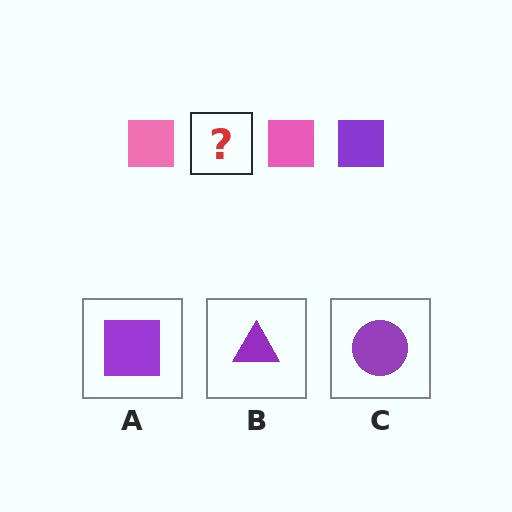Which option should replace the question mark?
Option A.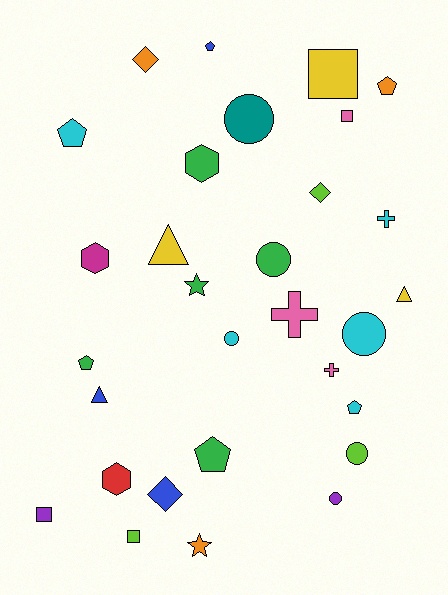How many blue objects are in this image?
There are 3 blue objects.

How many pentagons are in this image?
There are 6 pentagons.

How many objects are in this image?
There are 30 objects.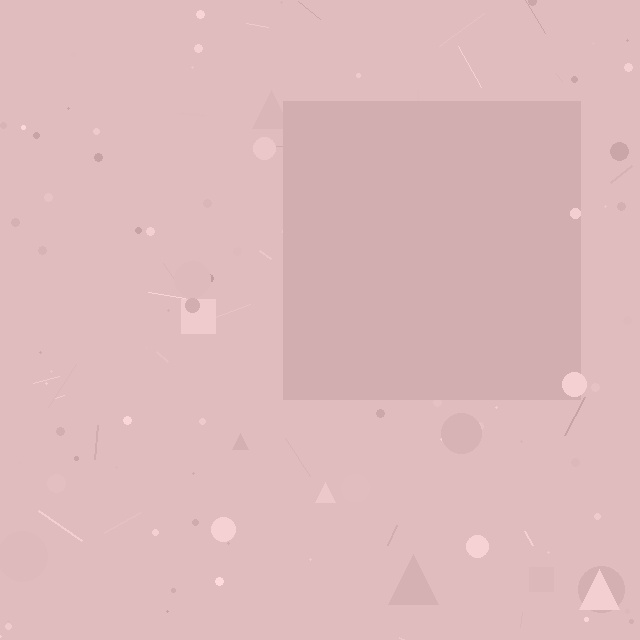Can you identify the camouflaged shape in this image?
The camouflaged shape is a square.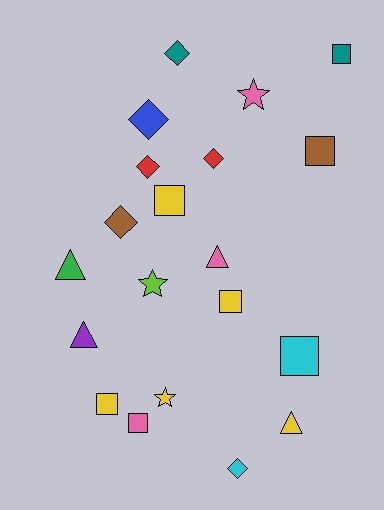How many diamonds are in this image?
There are 6 diamonds.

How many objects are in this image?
There are 20 objects.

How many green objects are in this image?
There is 1 green object.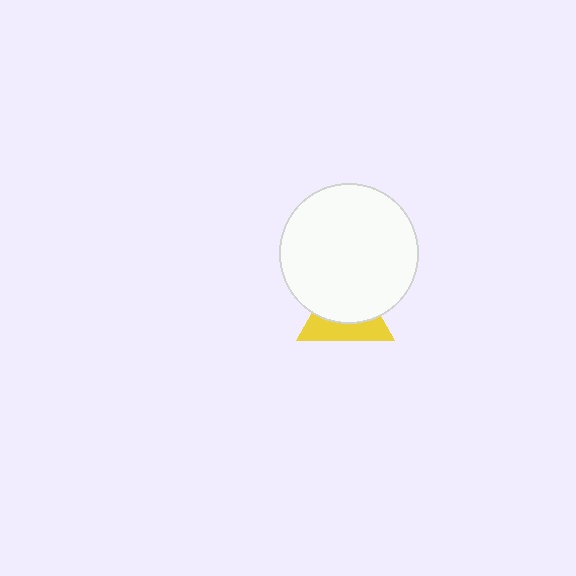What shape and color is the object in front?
The object in front is a white circle.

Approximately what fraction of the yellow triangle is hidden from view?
Roughly 58% of the yellow triangle is hidden behind the white circle.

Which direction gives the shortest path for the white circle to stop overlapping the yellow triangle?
Moving up gives the shortest separation.